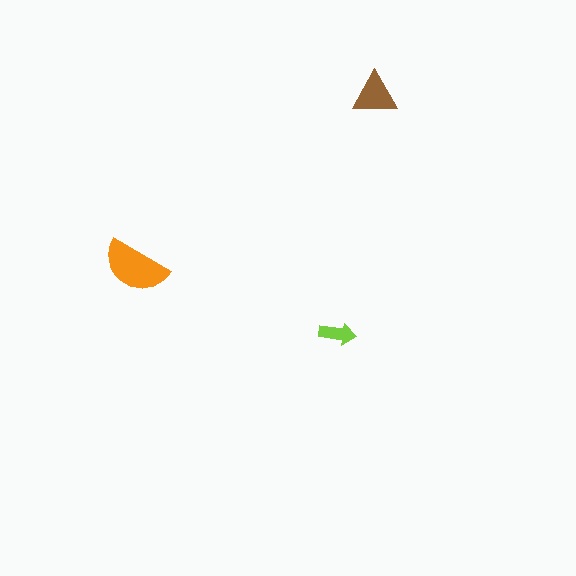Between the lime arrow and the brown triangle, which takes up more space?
The brown triangle.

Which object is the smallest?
The lime arrow.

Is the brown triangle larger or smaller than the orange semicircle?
Smaller.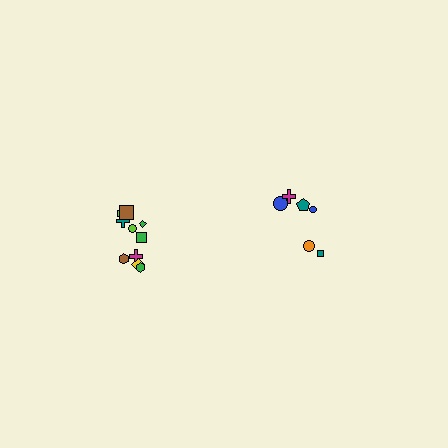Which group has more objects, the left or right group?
The left group.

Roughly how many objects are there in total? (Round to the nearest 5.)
Roughly 15 objects in total.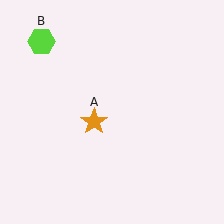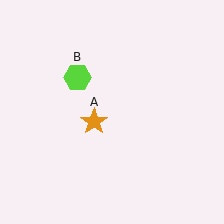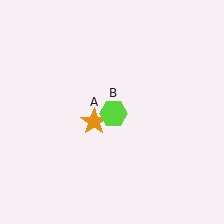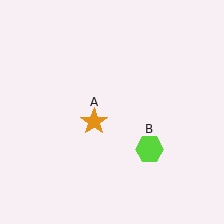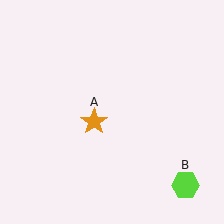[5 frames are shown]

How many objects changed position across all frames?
1 object changed position: lime hexagon (object B).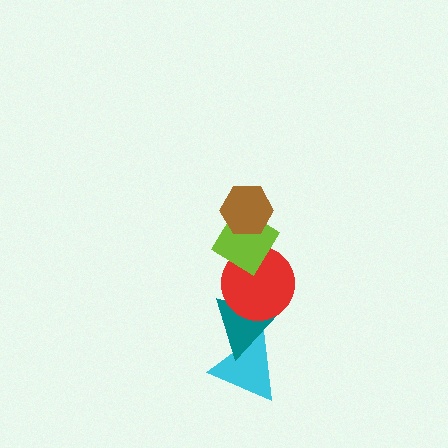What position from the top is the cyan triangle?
The cyan triangle is 5th from the top.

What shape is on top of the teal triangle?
The red circle is on top of the teal triangle.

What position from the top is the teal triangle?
The teal triangle is 4th from the top.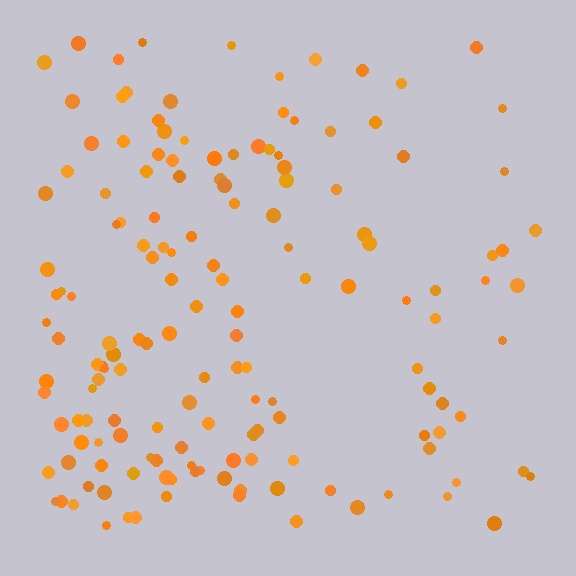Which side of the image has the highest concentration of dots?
The left.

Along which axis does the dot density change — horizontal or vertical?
Horizontal.